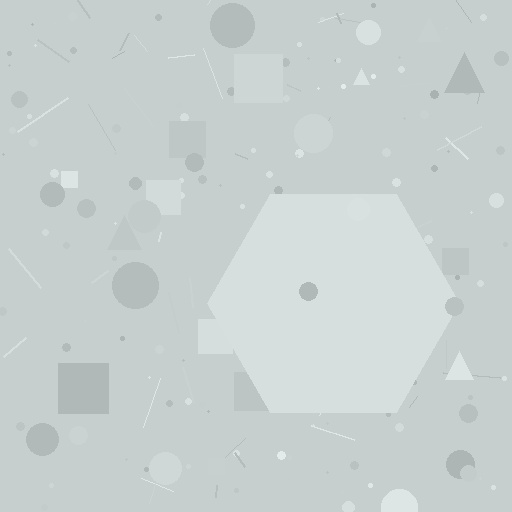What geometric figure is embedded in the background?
A hexagon is embedded in the background.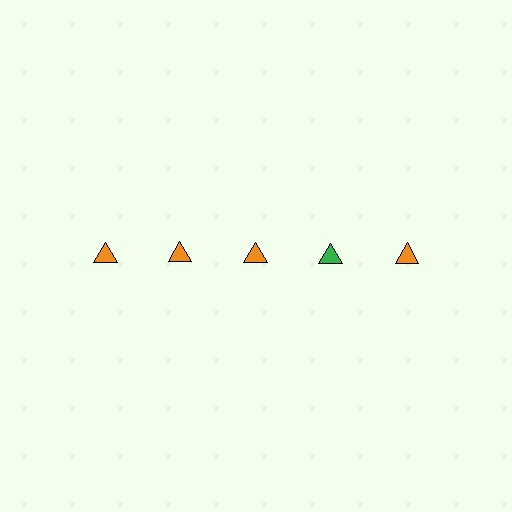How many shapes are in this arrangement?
There are 5 shapes arranged in a grid pattern.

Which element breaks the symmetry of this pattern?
The green triangle in the top row, second from right column breaks the symmetry. All other shapes are orange triangles.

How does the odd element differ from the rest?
It has a different color: green instead of orange.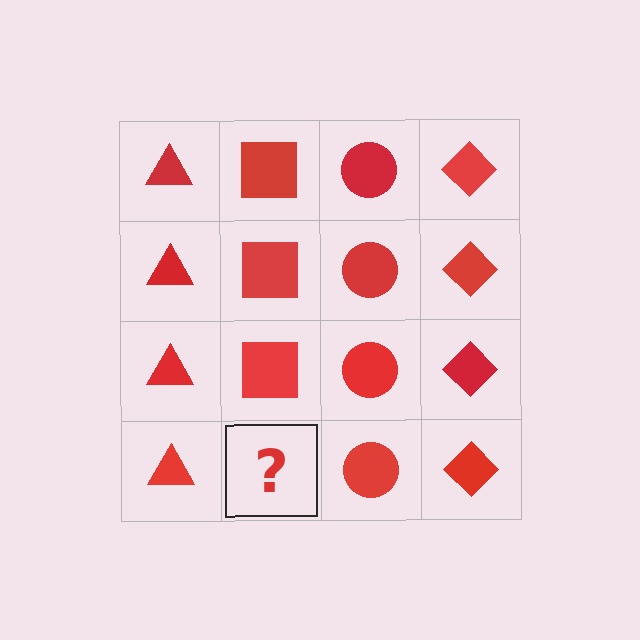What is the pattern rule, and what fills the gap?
The rule is that each column has a consistent shape. The gap should be filled with a red square.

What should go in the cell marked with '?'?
The missing cell should contain a red square.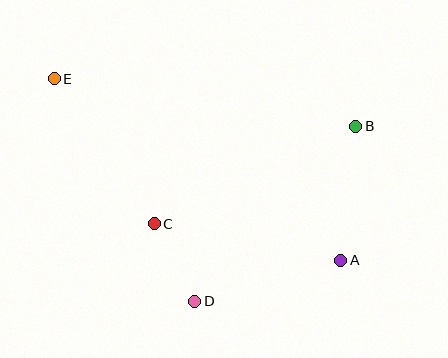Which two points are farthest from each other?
Points A and E are farthest from each other.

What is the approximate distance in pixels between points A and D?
The distance between A and D is approximately 152 pixels.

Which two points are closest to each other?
Points C and D are closest to each other.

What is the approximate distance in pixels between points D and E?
The distance between D and E is approximately 263 pixels.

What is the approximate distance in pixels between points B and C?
The distance between B and C is approximately 224 pixels.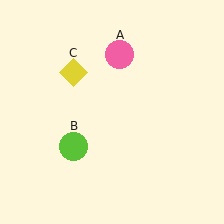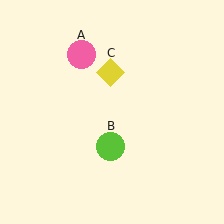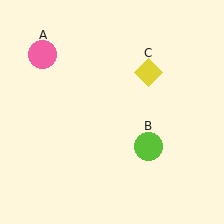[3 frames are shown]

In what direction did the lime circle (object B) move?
The lime circle (object B) moved right.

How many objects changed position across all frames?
3 objects changed position: pink circle (object A), lime circle (object B), yellow diamond (object C).